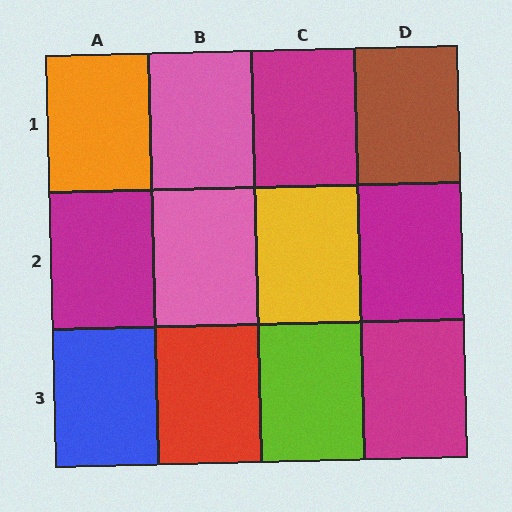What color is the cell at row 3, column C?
Lime.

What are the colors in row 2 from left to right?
Magenta, pink, yellow, magenta.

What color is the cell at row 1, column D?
Brown.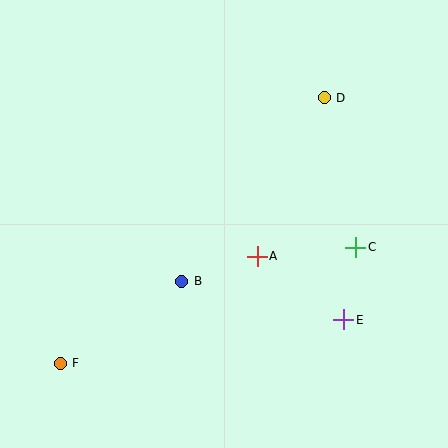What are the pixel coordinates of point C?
Point C is at (356, 247).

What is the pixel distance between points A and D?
The distance between A and D is 172 pixels.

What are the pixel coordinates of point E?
Point E is at (344, 320).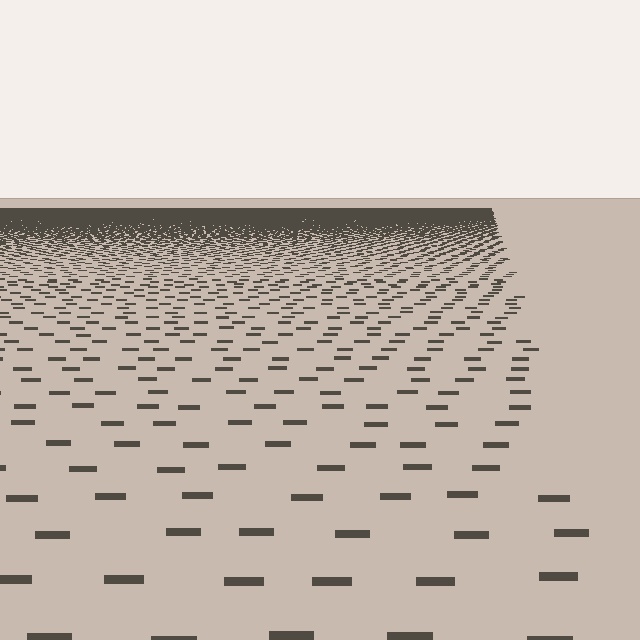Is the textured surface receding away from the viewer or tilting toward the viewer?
The surface is receding away from the viewer. Texture elements get smaller and denser toward the top.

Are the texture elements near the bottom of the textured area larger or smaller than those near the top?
Larger. Near the bottom, elements are closer to the viewer and appear at a bigger on-screen size.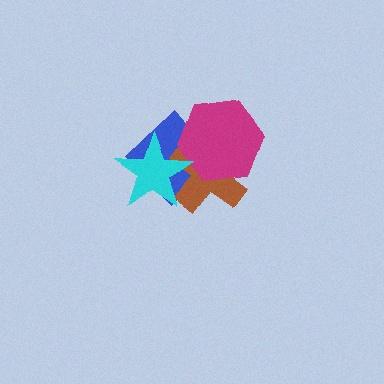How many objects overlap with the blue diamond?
3 objects overlap with the blue diamond.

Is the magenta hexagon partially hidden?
Yes, it is partially covered by another shape.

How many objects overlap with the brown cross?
3 objects overlap with the brown cross.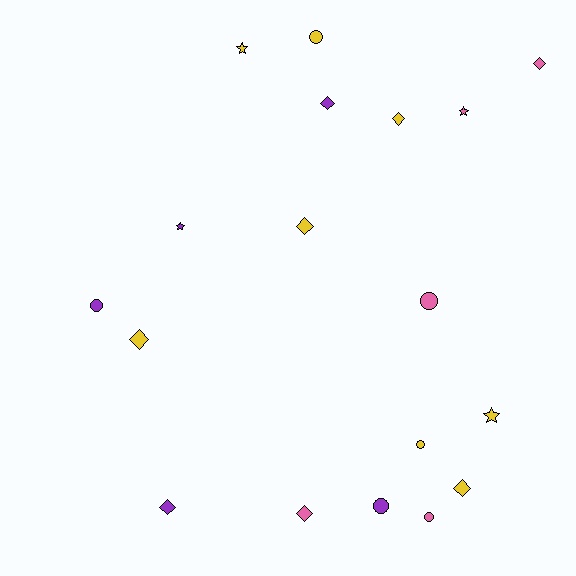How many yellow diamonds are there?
There are 4 yellow diamonds.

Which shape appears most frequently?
Diamond, with 8 objects.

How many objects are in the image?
There are 18 objects.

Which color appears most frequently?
Yellow, with 8 objects.